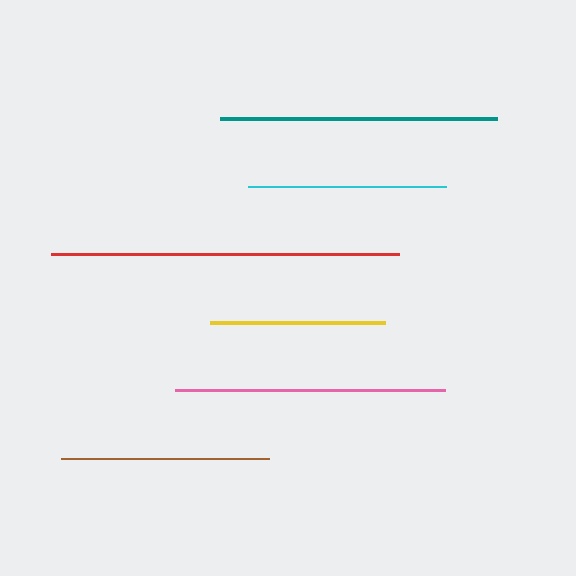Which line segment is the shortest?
The yellow line is the shortest at approximately 175 pixels.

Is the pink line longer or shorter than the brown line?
The pink line is longer than the brown line.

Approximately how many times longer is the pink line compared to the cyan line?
The pink line is approximately 1.4 times the length of the cyan line.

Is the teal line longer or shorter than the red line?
The red line is longer than the teal line.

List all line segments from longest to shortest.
From longest to shortest: red, teal, pink, brown, cyan, yellow.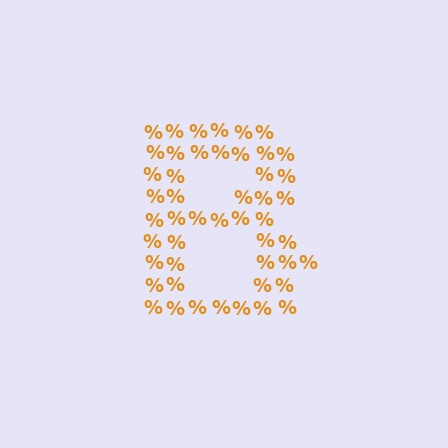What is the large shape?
The large shape is the letter B.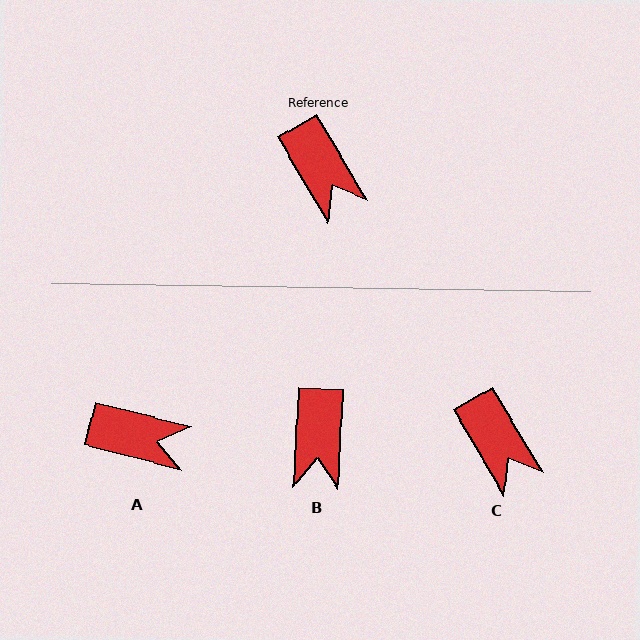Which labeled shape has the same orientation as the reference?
C.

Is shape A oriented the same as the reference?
No, it is off by about 45 degrees.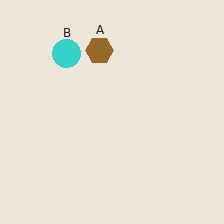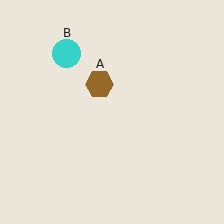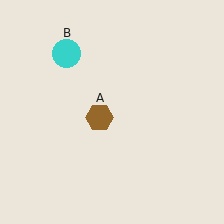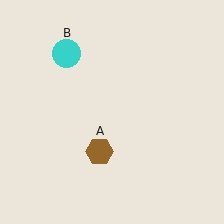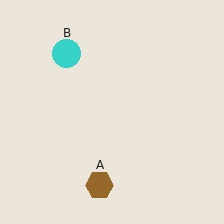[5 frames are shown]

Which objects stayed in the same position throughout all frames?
Cyan circle (object B) remained stationary.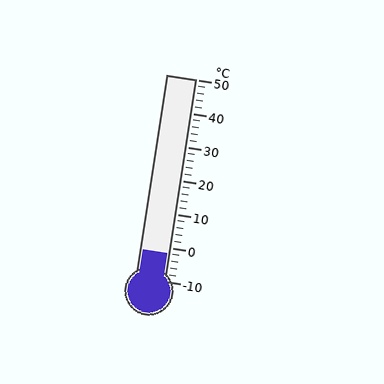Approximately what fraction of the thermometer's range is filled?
The thermometer is filled to approximately 15% of its range.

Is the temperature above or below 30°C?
The temperature is below 30°C.